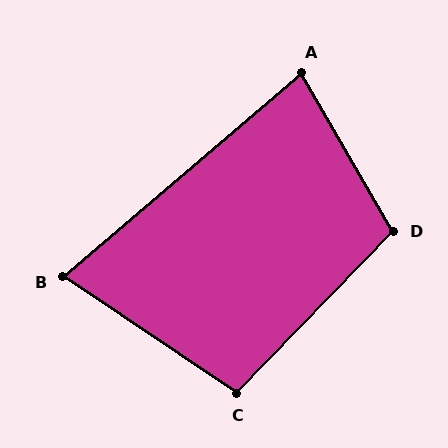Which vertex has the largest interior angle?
D, at approximately 106 degrees.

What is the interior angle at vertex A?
Approximately 80 degrees (acute).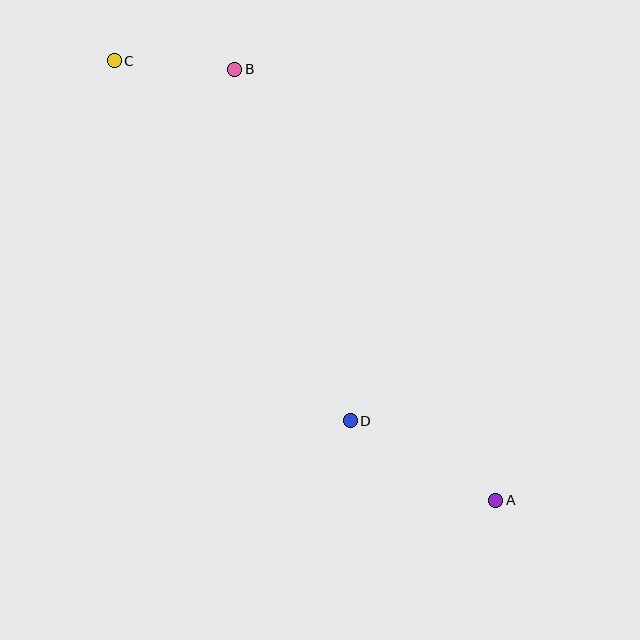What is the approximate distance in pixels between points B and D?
The distance between B and D is approximately 370 pixels.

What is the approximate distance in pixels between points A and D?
The distance between A and D is approximately 166 pixels.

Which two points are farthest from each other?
Points A and C are farthest from each other.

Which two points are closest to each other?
Points B and C are closest to each other.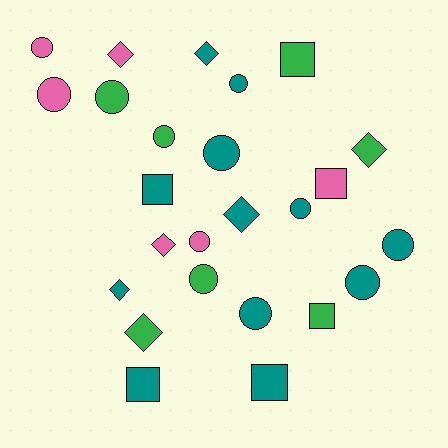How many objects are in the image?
There are 25 objects.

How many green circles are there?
There are 3 green circles.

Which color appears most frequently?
Teal, with 12 objects.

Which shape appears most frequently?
Circle, with 12 objects.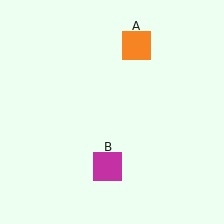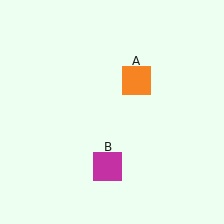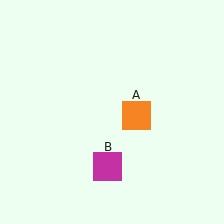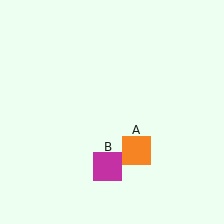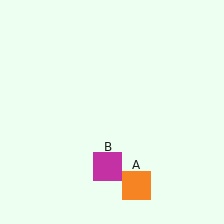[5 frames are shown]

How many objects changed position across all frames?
1 object changed position: orange square (object A).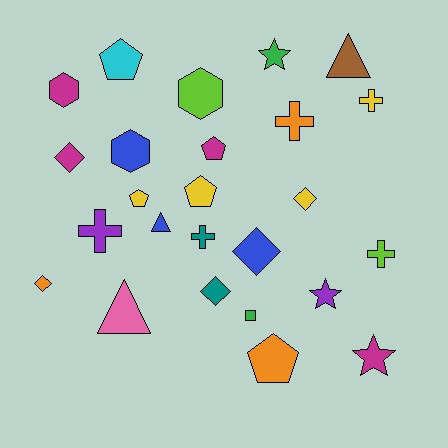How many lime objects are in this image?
There are 2 lime objects.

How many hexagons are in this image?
There are 3 hexagons.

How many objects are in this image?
There are 25 objects.